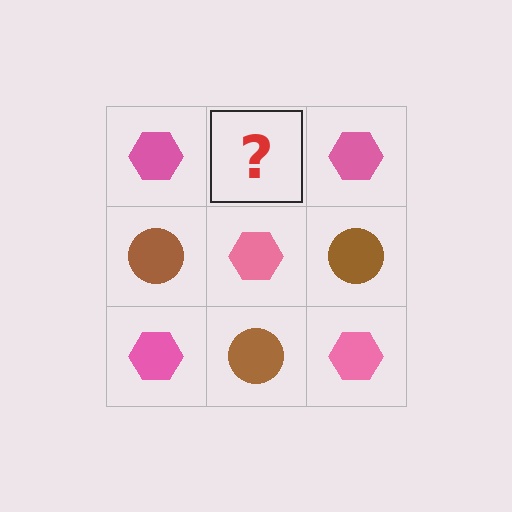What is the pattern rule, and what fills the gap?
The rule is that it alternates pink hexagon and brown circle in a checkerboard pattern. The gap should be filled with a brown circle.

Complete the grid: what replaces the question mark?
The question mark should be replaced with a brown circle.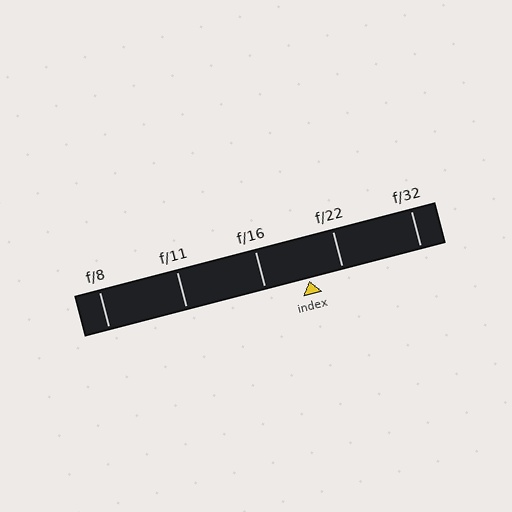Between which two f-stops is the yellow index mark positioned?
The index mark is between f/16 and f/22.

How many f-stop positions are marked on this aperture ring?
There are 5 f-stop positions marked.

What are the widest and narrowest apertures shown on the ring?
The widest aperture shown is f/8 and the narrowest is f/32.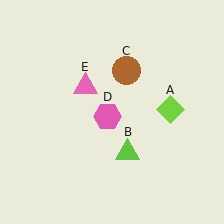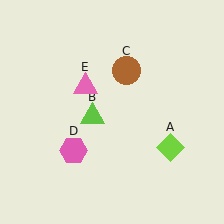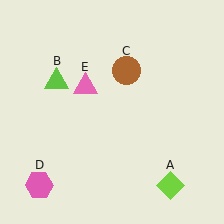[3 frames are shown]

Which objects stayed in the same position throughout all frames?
Brown circle (object C) and pink triangle (object E) remained stationary.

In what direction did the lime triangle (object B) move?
The lime triangle (object B) moved up and to the left.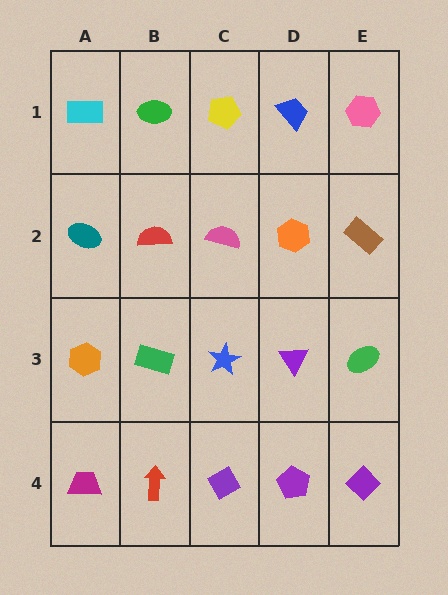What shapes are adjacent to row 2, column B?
A green ellipse (row 1, column B), a green rectangle (row 3, column B), a teal ellipse (row 2, column A), a pink semicircle (row 2, column C).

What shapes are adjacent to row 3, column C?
A pink semicircle (row 2, column C), a purple diamond (row 4, column C), a green rectangle (row 3, column B), a purple triangle (row 3, column D).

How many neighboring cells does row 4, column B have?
3.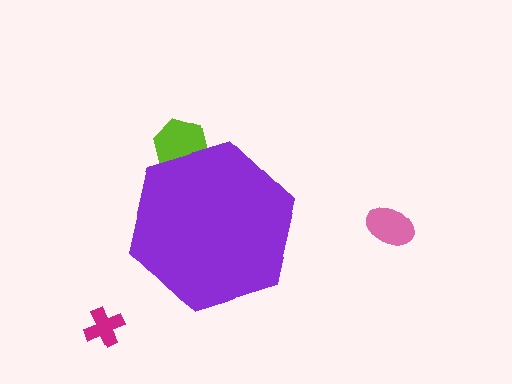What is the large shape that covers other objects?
A purple hexagon.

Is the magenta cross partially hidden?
No, the magenta cross is fully visible.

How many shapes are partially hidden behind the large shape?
1 shape is partially hidden.